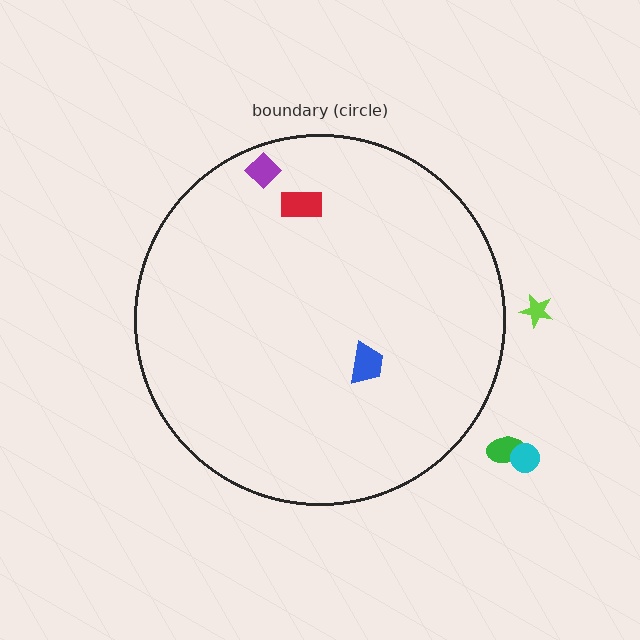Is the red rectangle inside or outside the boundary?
Inside.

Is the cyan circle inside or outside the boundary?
Outside.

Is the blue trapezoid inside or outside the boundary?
Inside.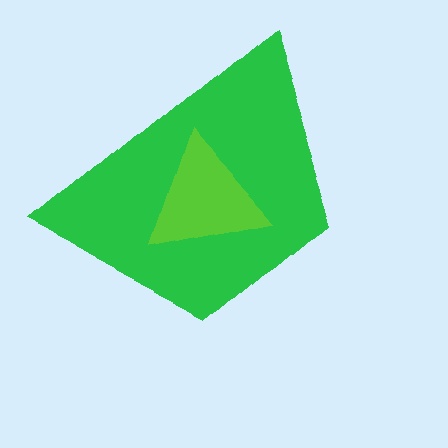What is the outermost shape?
The green trapezoid.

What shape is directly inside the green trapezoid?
The lime triangle.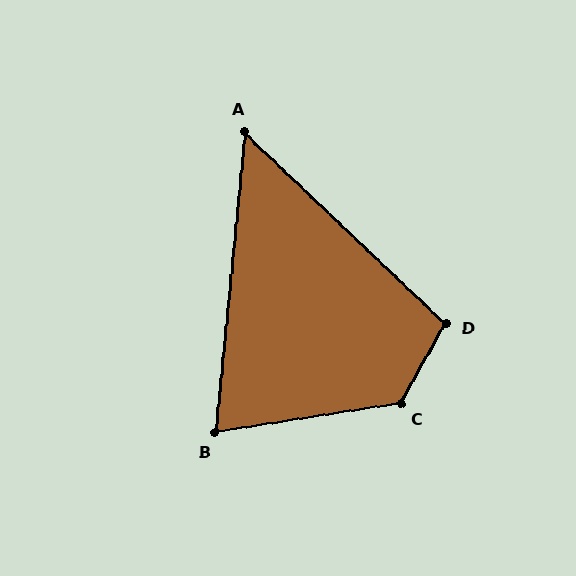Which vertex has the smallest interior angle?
A, at approximately 52 degrees.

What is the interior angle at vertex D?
Approximately 104 degrees (obtuse).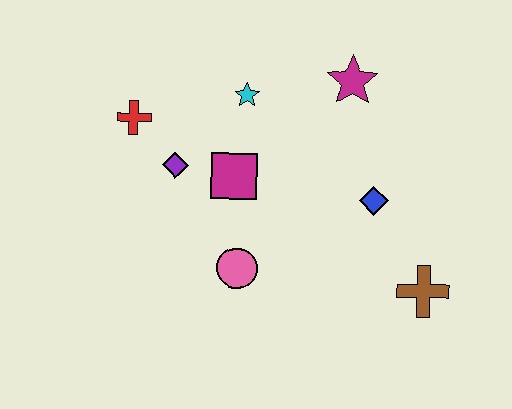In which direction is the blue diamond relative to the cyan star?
The blue diamond is to the right of the cyan star.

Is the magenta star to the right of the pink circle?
Yes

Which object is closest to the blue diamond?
The brown cross is closest to the blue diamond.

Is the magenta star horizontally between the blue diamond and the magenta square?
Yes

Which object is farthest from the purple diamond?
The brown cross is farthest from the purple diamond.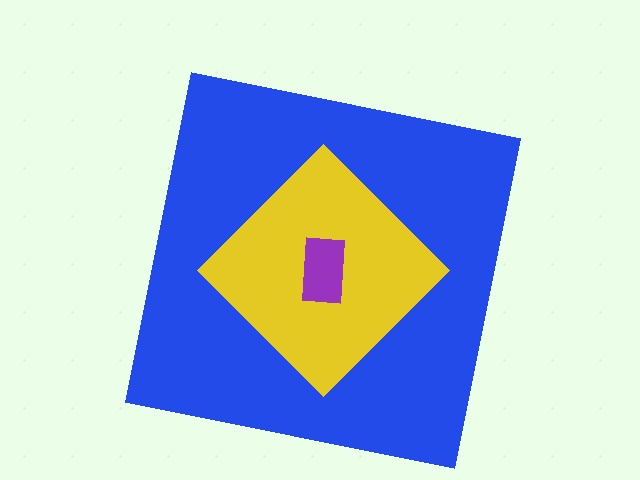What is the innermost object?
The purple rectangle.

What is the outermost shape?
The blue square.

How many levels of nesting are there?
3.